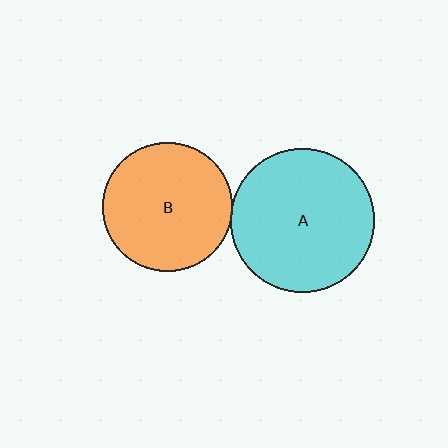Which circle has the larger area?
Circle A (cyan).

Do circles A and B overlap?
Yes.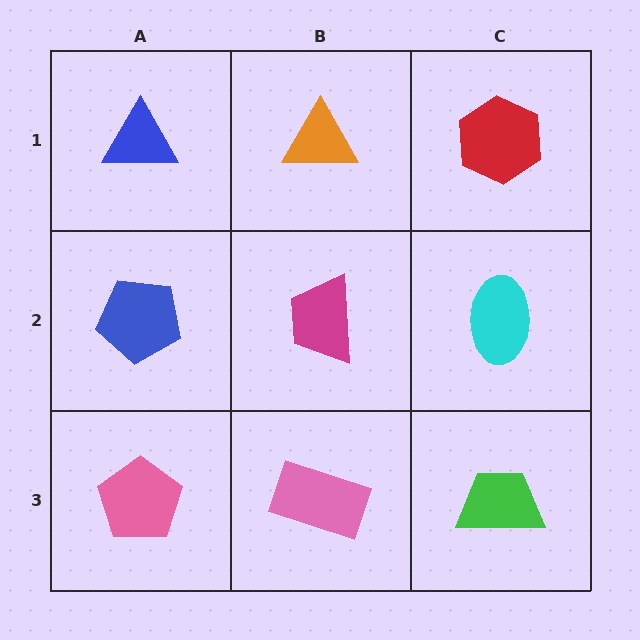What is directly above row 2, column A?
A blue triangle.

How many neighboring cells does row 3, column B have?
3.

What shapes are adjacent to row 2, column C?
A red hexagon (row 1, column C), a green trapezoid (row 3, column C), a magenta trapezoid (row 2, column B).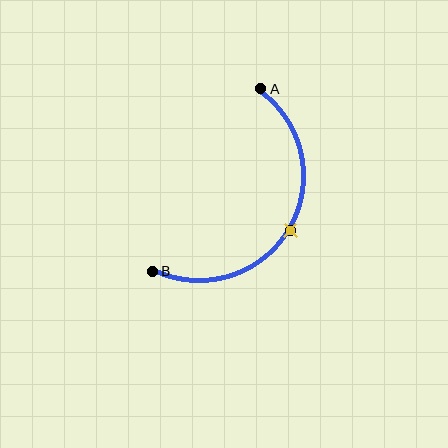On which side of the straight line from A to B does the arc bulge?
The arc bulges to the right of the straight line connecting A and B.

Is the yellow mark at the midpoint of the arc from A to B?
Yes. The yellow mark lies on the arc at equal arc-length from both A and B — it is the arc midpoint.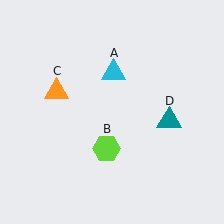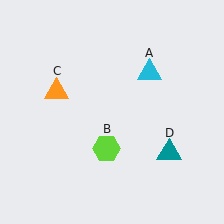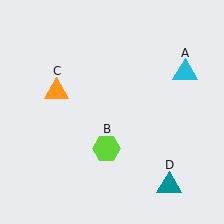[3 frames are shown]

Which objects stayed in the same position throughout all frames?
Lime hexagon (object B) and orange triangle (object C) remained stationary.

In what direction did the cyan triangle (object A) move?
The cyan triangle (object A) moved right.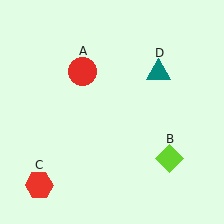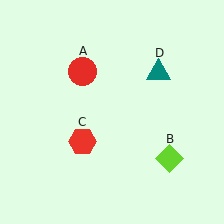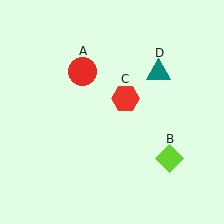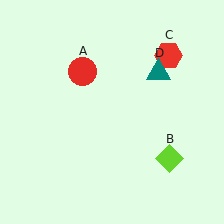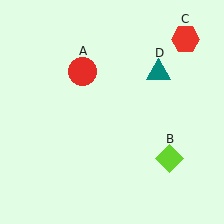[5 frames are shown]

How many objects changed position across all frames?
1 object changed position: red hexagon (object C).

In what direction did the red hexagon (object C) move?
The red hexagon (object C) moved up and to the right.